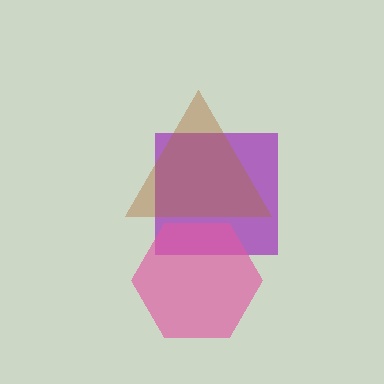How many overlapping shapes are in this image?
There are 3 overlapping shapes in the image.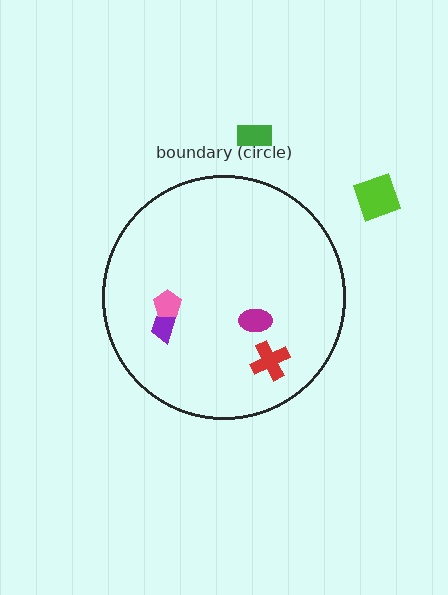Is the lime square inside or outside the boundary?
Outside.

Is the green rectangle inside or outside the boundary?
Outside.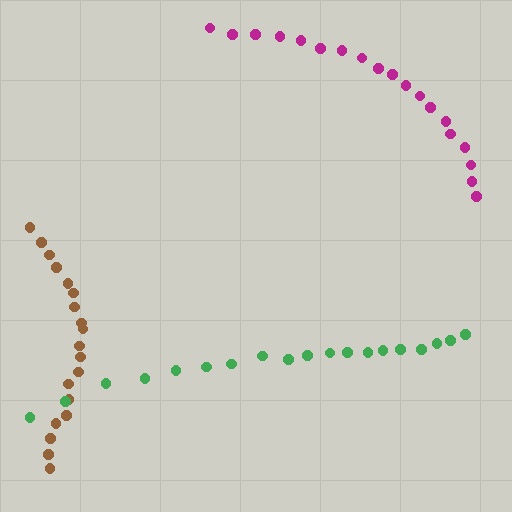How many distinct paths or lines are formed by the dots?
There are 3 distinct paths.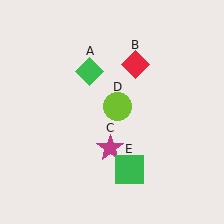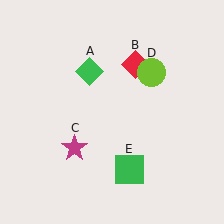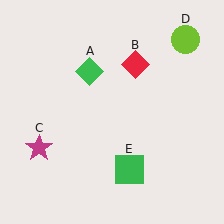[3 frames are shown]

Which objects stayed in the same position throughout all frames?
Green diamond (object A) and red diamond (object B) and green square (object E) remained stationary.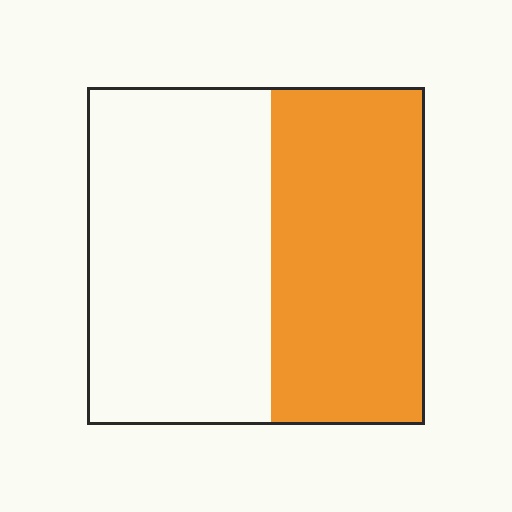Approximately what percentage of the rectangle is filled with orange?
Approximately 45%.